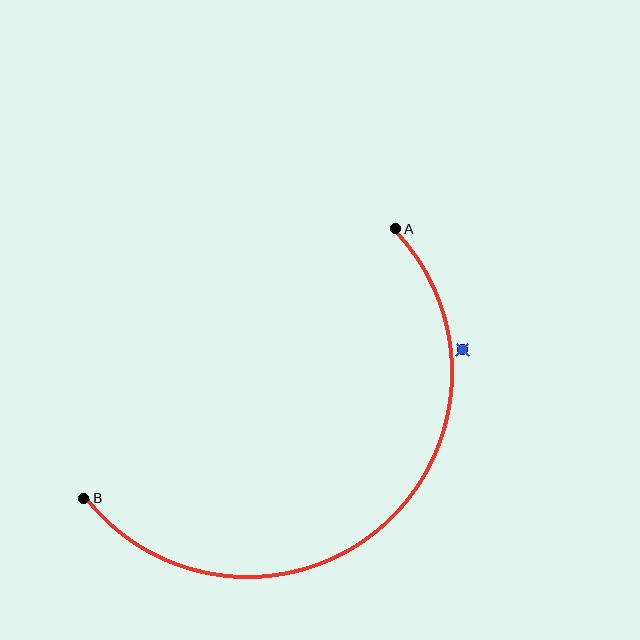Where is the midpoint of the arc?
The arc midpoint is the point on the curve farthest from the straight line joining A and B. It sits below and to the right of that line.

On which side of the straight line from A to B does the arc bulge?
The arc bulges below and to the right of the straight line connecting A and B.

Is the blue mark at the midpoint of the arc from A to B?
No — the blue mark does not lie on the arc at all. It sits slightly outside the curve.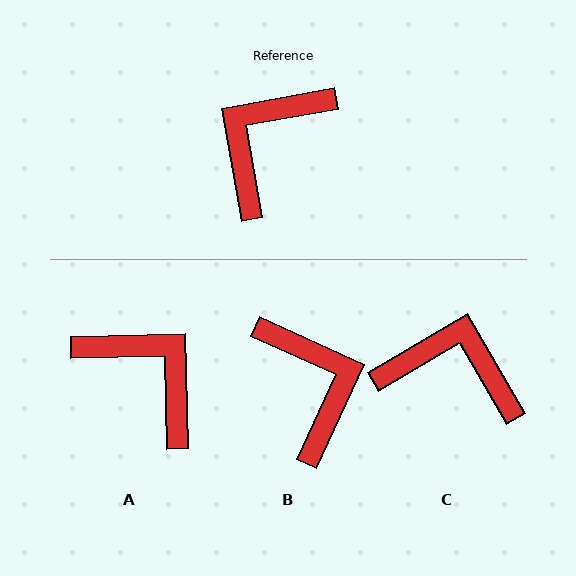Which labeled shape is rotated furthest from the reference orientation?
B, about 125 degrees away.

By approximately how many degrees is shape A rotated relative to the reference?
Approximately 99 degrees clockwise.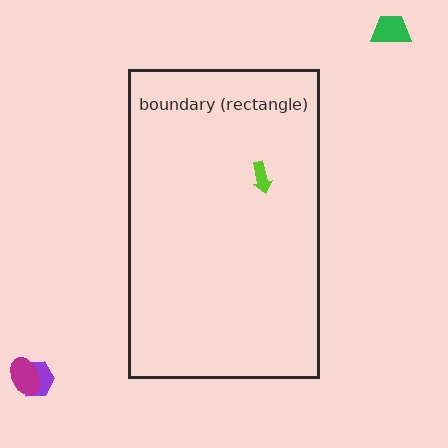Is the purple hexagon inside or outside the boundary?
Outside.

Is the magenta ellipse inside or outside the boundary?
Outside.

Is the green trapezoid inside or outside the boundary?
Outside.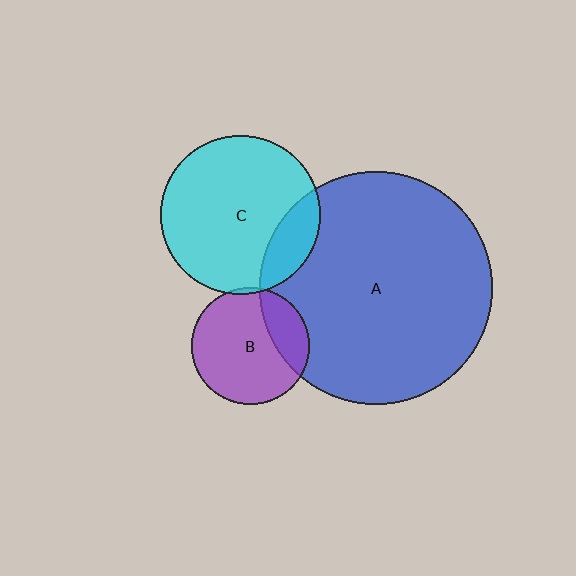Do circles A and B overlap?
Yes.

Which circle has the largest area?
Circle A (blue).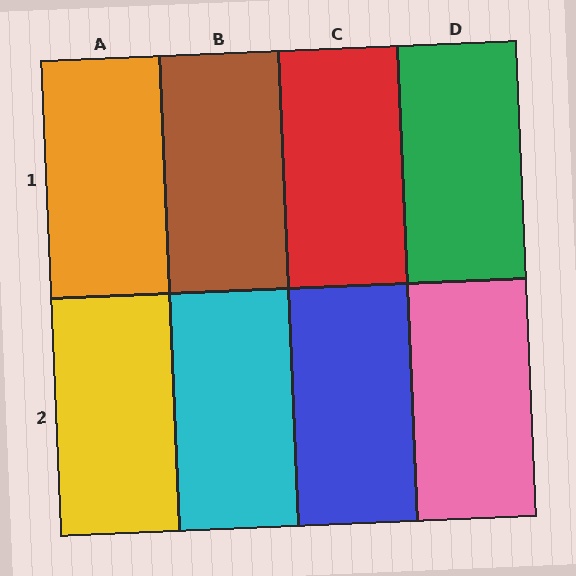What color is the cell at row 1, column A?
Orange.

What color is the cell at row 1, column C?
Red.